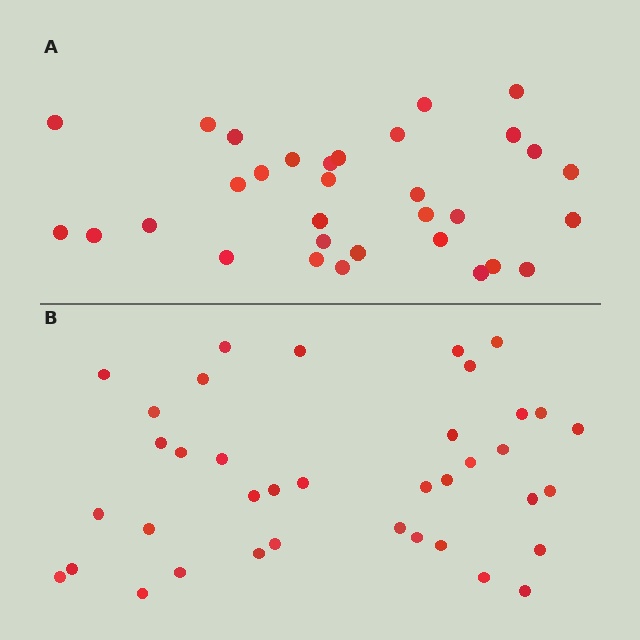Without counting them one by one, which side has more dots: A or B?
Region B (the bottom region) has more dots.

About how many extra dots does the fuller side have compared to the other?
Region B has about 6 more dots than region A.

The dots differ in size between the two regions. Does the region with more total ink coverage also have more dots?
No. Region A has more total ink coverage because its dots are larger, but region B actually contains more individual dots. Total area can be misleading — the number of items is what matters here.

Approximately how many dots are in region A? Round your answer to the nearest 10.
About 30 dots. (The exact count is 32, which rounds to 30.)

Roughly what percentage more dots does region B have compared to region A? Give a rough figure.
About 20% more.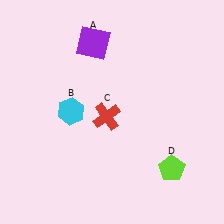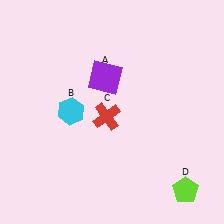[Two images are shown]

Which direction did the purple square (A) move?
The purple square (A) moved down.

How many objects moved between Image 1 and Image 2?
2 objects moved between the two images.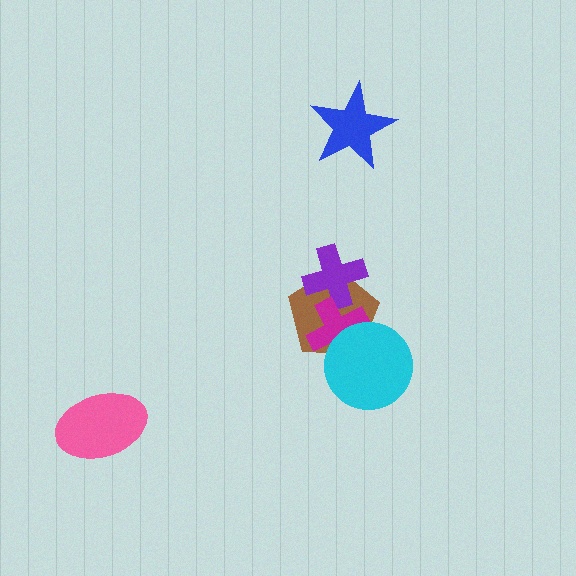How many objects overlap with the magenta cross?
3 objects overlap with the magenta cross.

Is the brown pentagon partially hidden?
Yes, it is partially covered by another shape.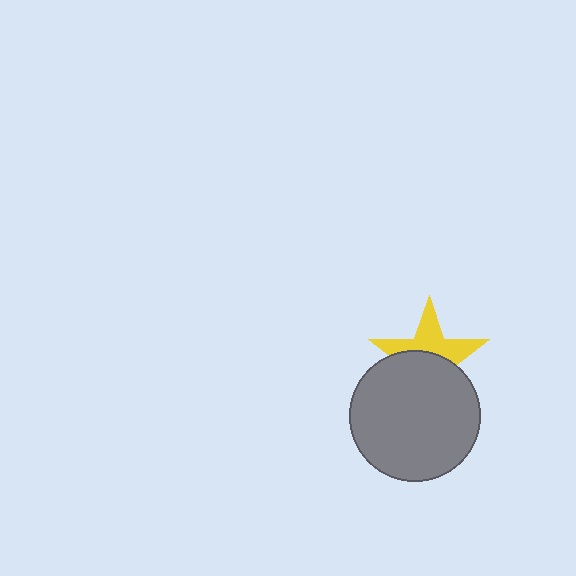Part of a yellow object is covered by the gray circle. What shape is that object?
It is a star.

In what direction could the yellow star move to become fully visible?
The yellow star could move up. That would shift it out from behind the gray circle entirely.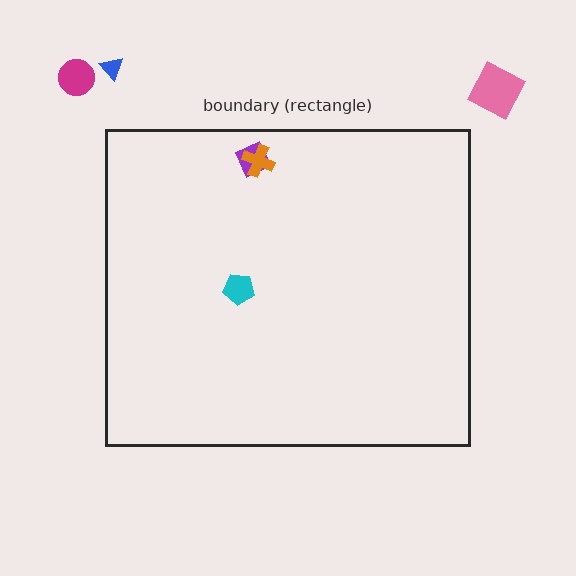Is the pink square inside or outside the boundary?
Outside.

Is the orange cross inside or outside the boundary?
Inside.